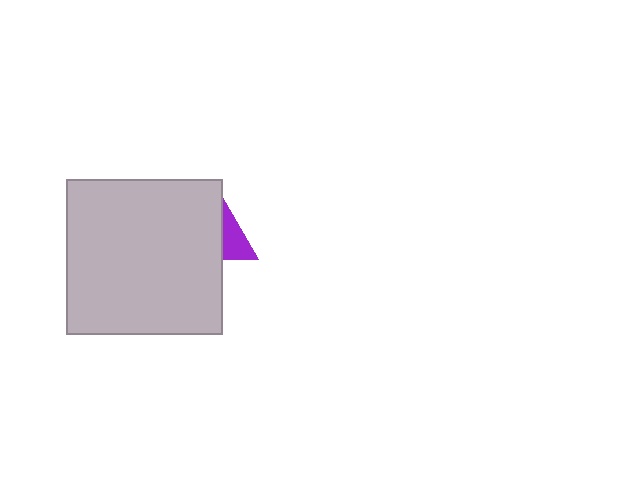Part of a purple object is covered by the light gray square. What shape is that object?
It is a triangle.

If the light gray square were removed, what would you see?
You would see the complete purple triangle.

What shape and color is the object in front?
The object in front is a light gray square.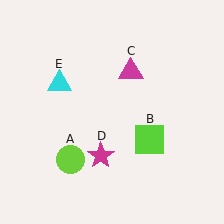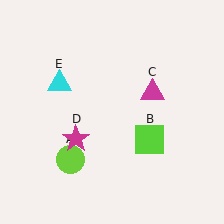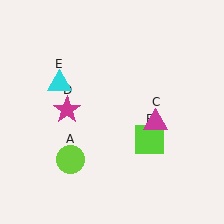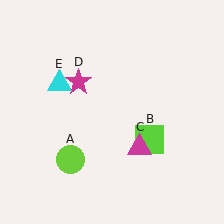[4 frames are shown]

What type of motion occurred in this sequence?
The magenta triangle (object C), magenta star (object D) rotated clockwise around the center of the scene.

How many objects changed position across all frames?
2 objects changed position: magenta triangle (object C), magenta star (object D).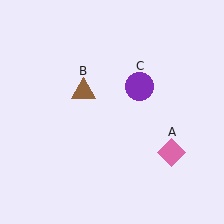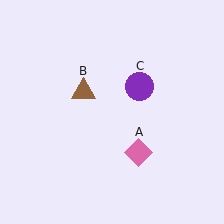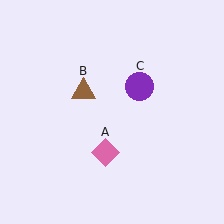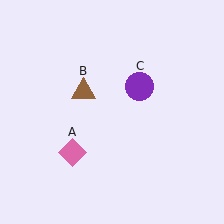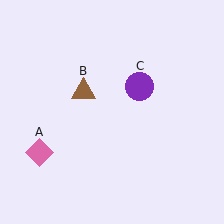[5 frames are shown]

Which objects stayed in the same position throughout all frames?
Brown triangle (object B) and purple circle (object C) remained stationary.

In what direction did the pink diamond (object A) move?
The pink diamond (object A) moved left.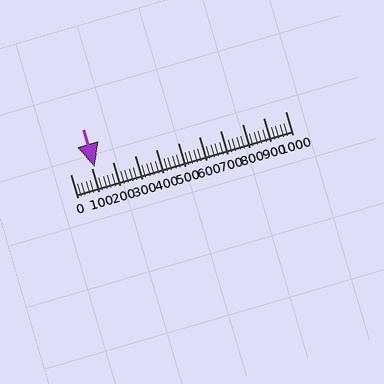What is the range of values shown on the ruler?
The ruler shows values from 0 to 1000.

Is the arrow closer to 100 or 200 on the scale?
The arrow is closer to 100.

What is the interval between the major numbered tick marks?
The major tick marks are spaced 100 units apart.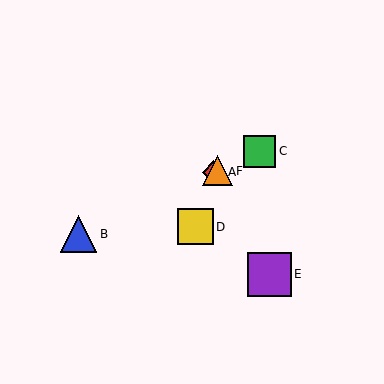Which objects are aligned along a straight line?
Objects A, B, C, F are aligned along a straight line.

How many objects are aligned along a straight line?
4 objects (A, B, C, F) are aligned along a straight line.